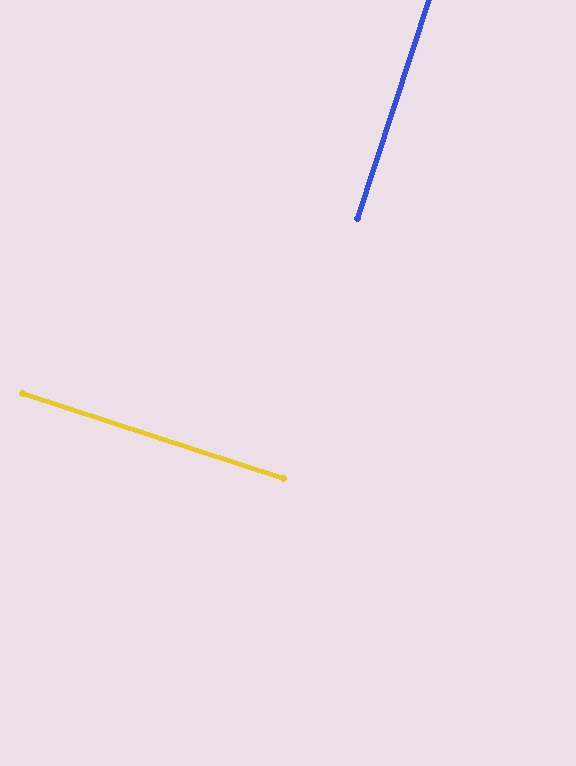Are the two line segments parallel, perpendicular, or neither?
Perpendicular — they meet at approximately 90°.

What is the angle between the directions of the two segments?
Approximately 90 degrees.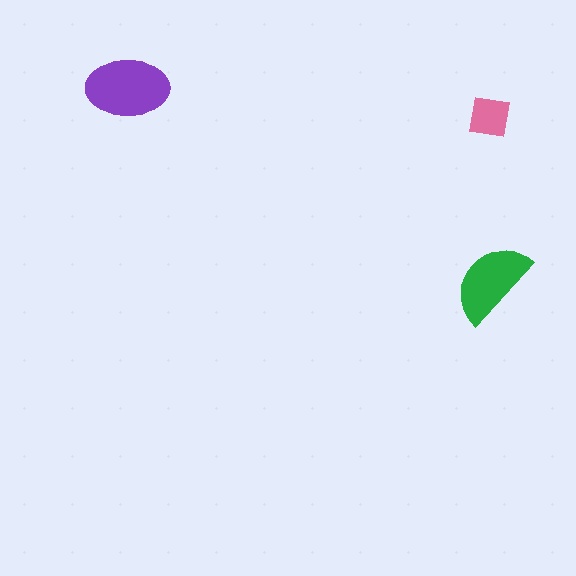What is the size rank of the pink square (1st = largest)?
3rd.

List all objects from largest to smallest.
The purple ellipse, the green semicircle, the pink square.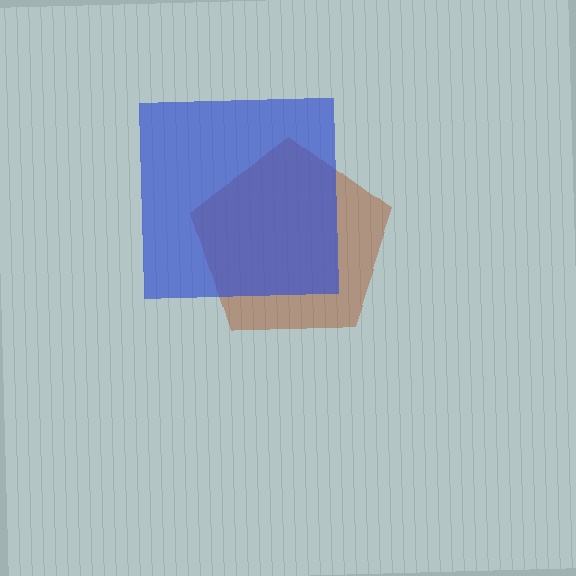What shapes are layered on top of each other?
The layered shapes are: a brown pentagon, a blue square.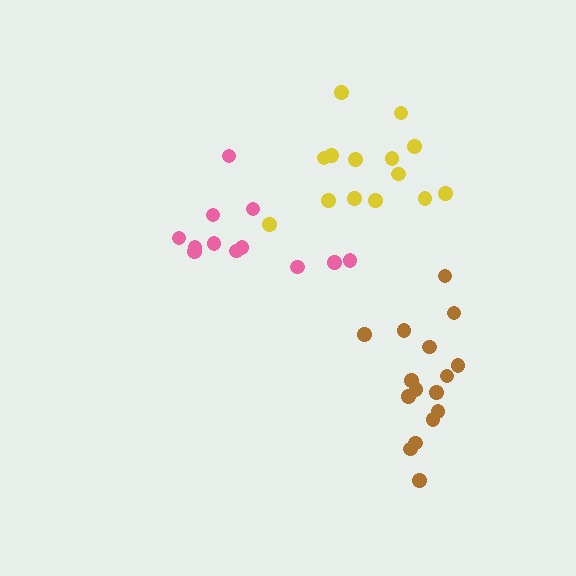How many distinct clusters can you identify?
There are 3 distinct clusters.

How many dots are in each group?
Group 1: 12 dots, Group 2: 16 dots, Group 3: 14 dots (42 total).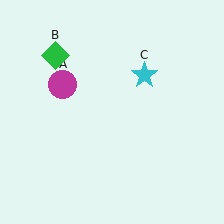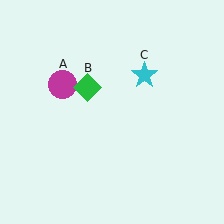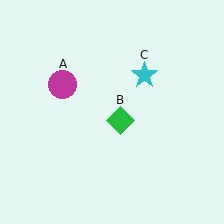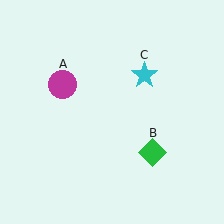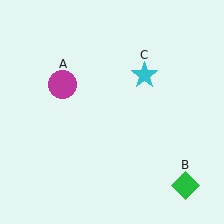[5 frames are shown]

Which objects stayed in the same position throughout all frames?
Magenta circle (object A) and cyan star (object C) remained stationary.